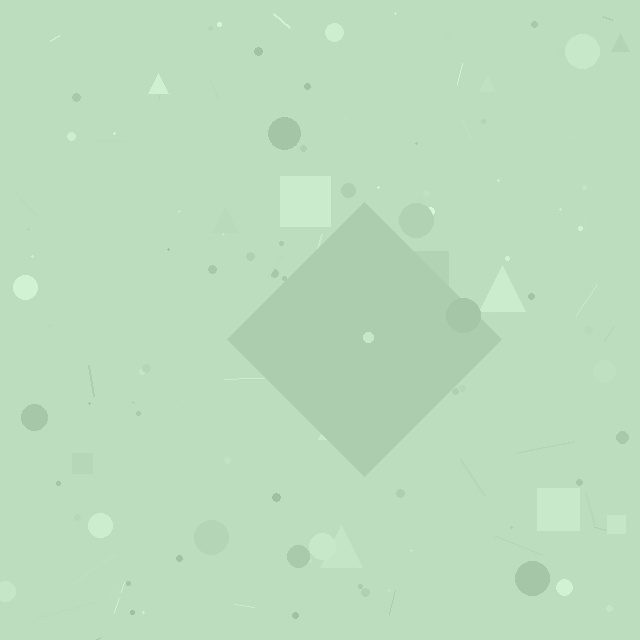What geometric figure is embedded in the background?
A diamond is embedded in the background.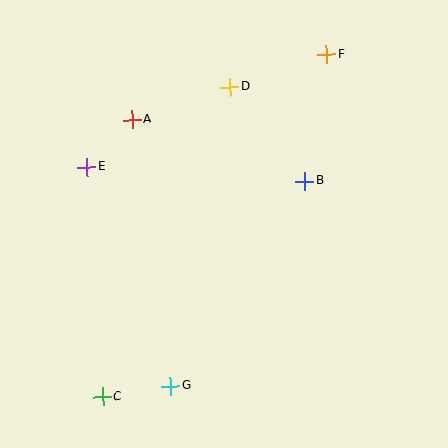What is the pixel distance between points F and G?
The distance between F and G is 366 pixels.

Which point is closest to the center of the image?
Point B at (305, 181) is closest to the center.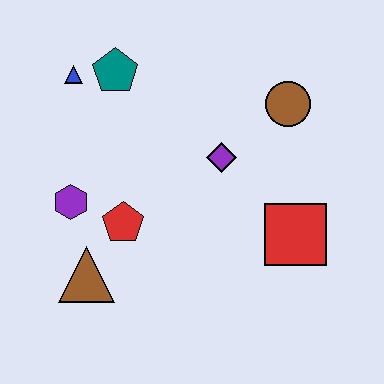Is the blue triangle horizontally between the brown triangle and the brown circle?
No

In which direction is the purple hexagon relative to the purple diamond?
The purple hexagon is to the left of the purple diamond.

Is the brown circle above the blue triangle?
No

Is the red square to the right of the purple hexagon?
Yes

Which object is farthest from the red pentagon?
The brown circle is farthest from the red pentagon.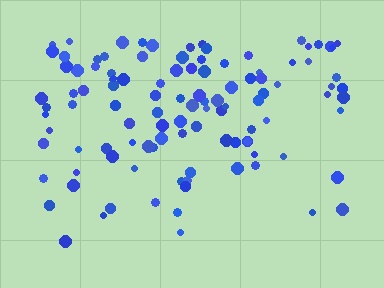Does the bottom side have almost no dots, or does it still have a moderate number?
Still a moderate number, just noticeably fewer than the top.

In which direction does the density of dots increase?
From bottom to top, with the top side densest.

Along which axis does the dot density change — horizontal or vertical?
Vertical.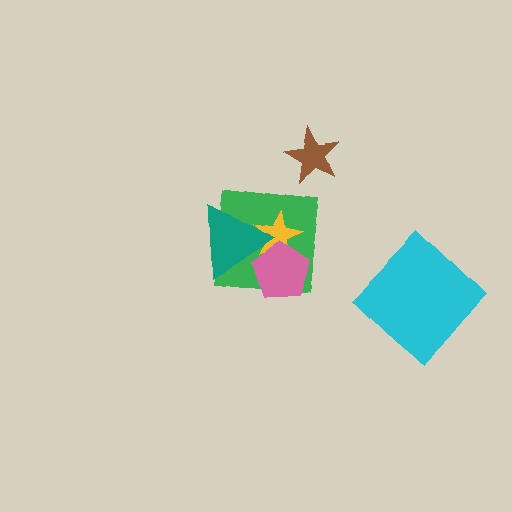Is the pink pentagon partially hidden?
Yes, it is partially covered by another shape.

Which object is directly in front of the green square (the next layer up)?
The yellow star is directly in front of the green square.